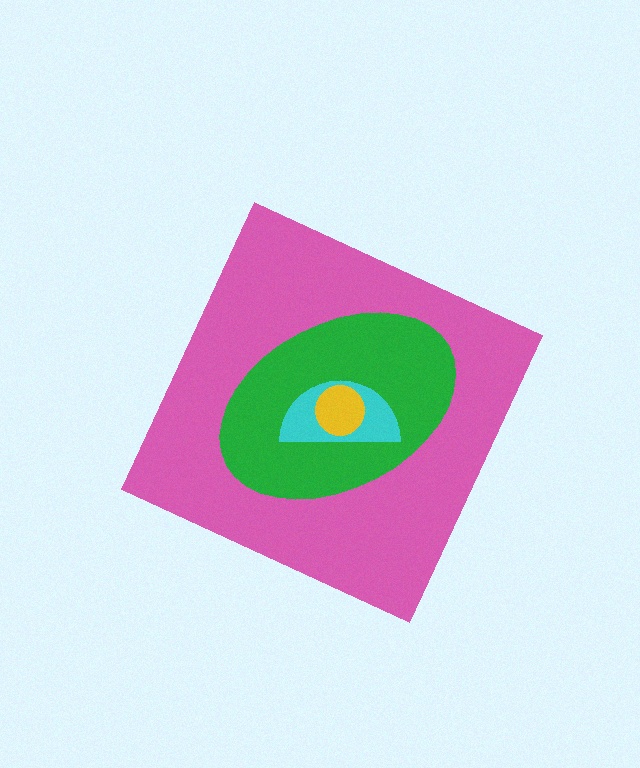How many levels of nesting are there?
4.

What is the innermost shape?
The yellow circle.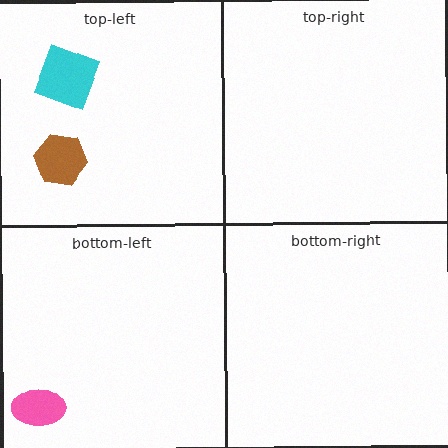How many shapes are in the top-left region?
2.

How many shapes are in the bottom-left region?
1.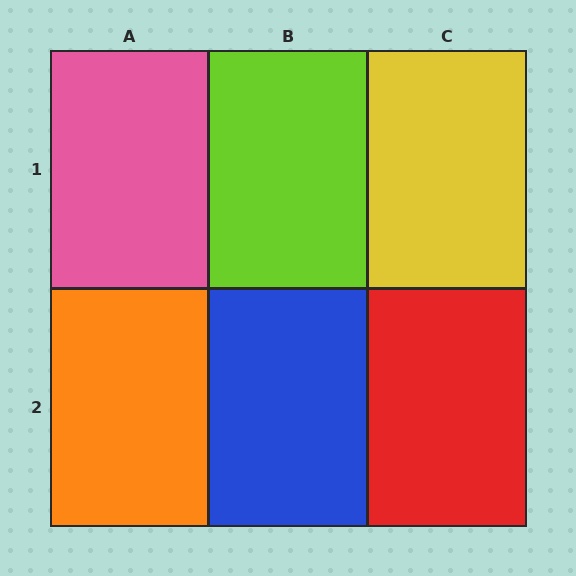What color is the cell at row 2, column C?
Red.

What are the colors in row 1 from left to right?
Pink, lime, yellow.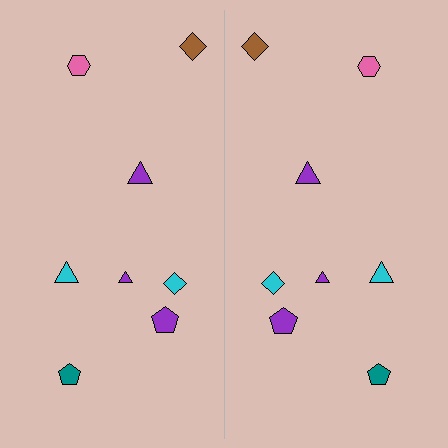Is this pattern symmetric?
Yes, this pattern has bilateral (reflection) symmetry.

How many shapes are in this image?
There are 16 shapes in this image.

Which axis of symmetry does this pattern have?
The pattern has a vertical axis of symmetry running through the center of the image.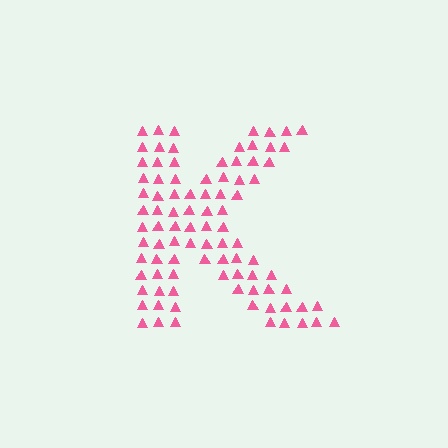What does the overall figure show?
The overall figure shows the letter K.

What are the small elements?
The small elements are triangles.